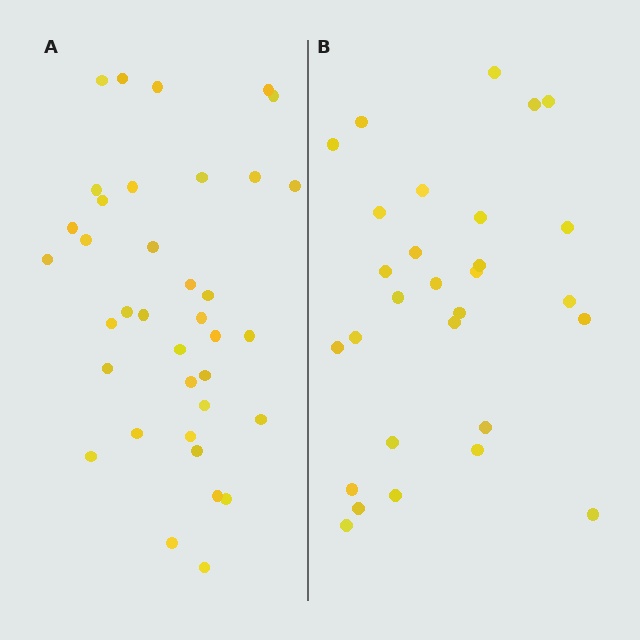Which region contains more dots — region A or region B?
Region A (the left region) has more dots.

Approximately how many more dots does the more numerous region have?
Region A has roughly 8 or so more dots than region B.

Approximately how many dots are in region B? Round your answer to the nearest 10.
About 30 dots. (The exact count is 29, which rounds to 30.)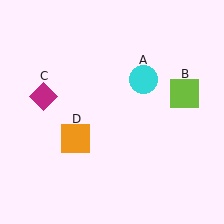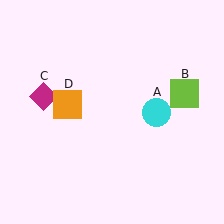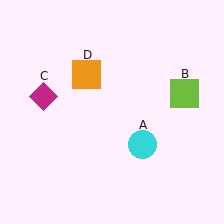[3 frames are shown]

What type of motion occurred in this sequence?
The cyan circle (object A), orange square (object D) rotated clockwise around the center of the scene.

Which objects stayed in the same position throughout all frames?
Lime square (object B) and magenta diamond (object C) remained stationary.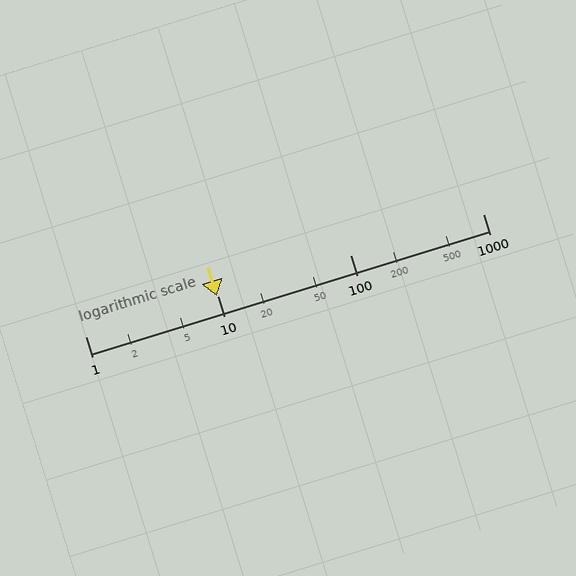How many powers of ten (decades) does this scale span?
The scale spans 3 decades, from 1 to 1000.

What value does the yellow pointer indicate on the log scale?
The pointer indicates approximately 9.8.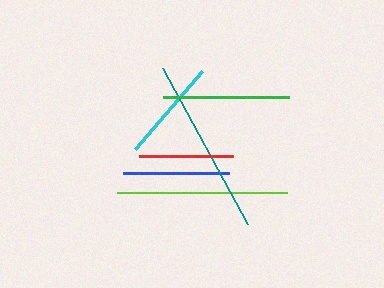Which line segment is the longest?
The teal line is the longest at approximately 177 pixels.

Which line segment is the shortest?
The red line is the shortest at approximately 93 pixels.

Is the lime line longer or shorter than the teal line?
The teal line is longer than the lime line.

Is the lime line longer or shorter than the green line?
The lime line is longer than the green line.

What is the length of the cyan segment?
The cyan segment is approximately 103 pixels long.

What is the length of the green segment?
The green segment is approximately 126 pixels long.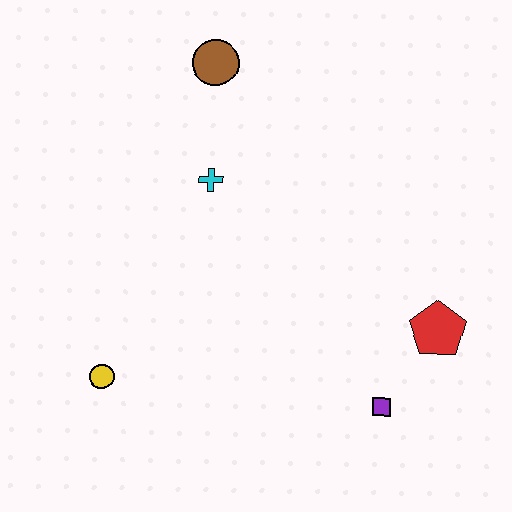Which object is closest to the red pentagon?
The purple square is closest to the red pentagon.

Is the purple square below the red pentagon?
Yes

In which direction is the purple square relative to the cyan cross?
The purple square is below the cyan cross.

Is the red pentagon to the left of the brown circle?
No